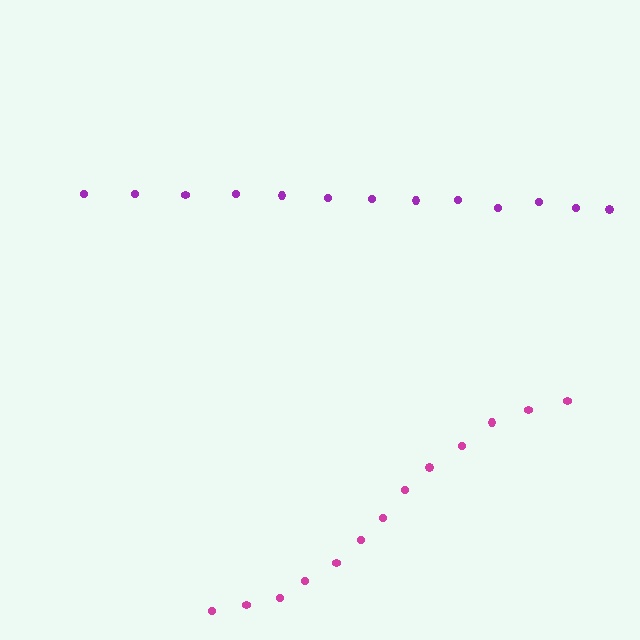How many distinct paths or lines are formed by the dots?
There are 2 distinct paths.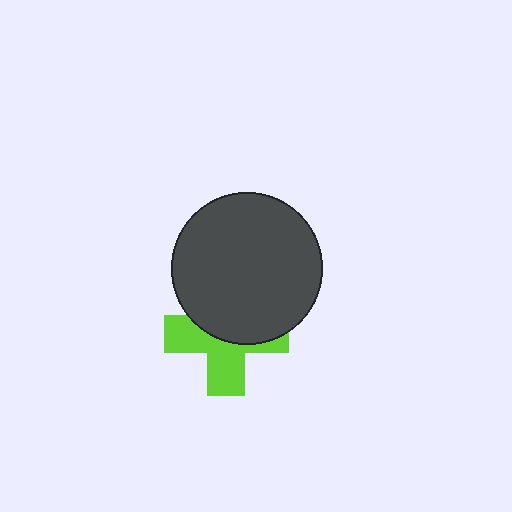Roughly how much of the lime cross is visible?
About half of it is visible (roughly 51%).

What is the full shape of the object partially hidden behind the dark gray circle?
The partially hidden object is a lime cross.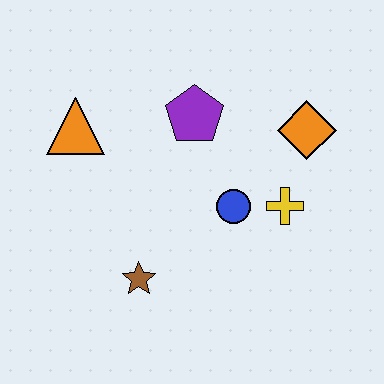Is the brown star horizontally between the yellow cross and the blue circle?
No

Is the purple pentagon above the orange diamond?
Yes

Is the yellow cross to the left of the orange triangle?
No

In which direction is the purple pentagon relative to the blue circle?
The purple pentagon is above the blue circle.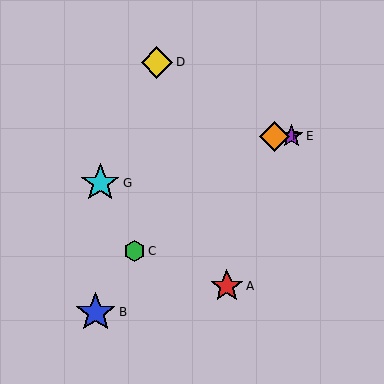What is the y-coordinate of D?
Object D is at y≈62.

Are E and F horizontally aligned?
Yes, both are at y≈136.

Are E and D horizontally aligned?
No, E is at y≈136 and D is at y≈62.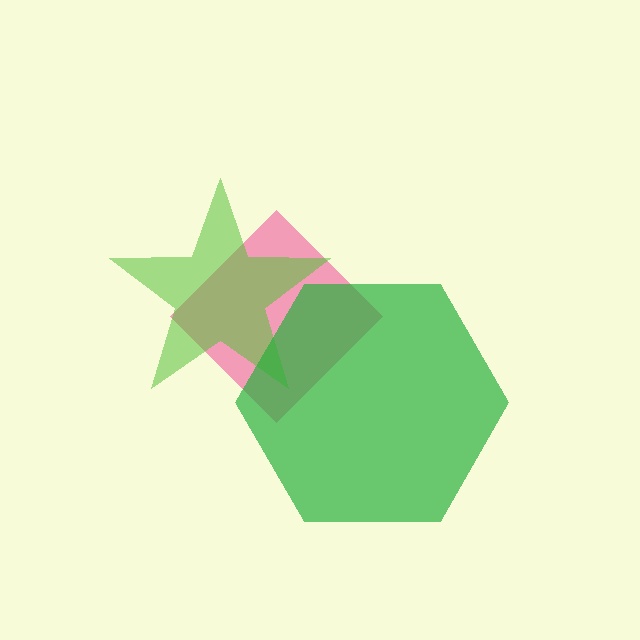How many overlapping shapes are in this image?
There are 3 overlapping shapes in the image.